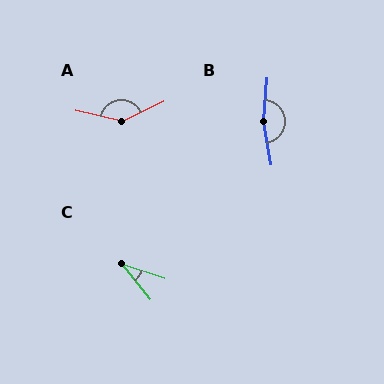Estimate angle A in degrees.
Approximately 141 degrees.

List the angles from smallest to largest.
C (33°), A (141°), B (165°).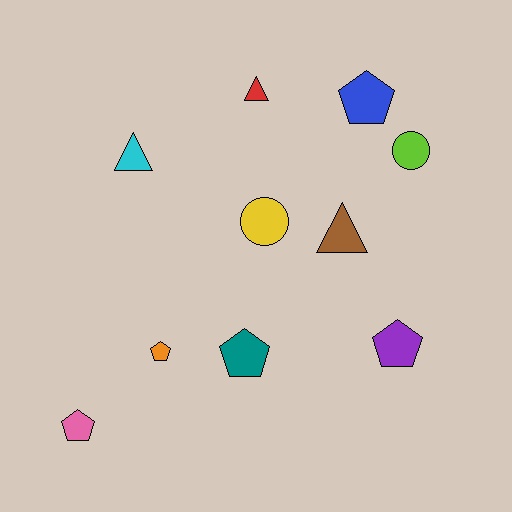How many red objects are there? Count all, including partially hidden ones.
There is 1 red object.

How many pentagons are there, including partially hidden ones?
There are 5 pentagons.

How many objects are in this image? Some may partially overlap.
There are 10 objects.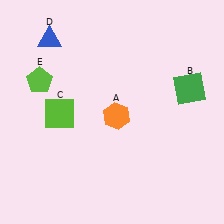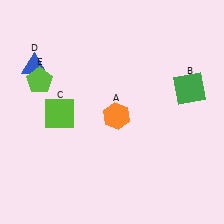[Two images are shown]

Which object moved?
The blue triangle (D) moved down.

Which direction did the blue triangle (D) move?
The blue triangle (D) moved down.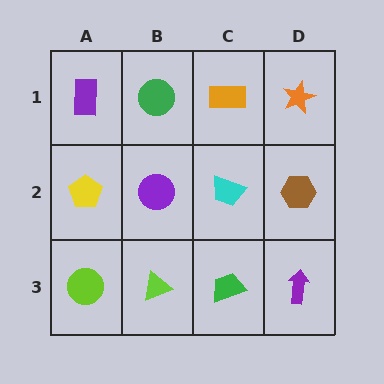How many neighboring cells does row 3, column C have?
3.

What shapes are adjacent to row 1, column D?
A brown hexagon (row 2, column D), an orange rectangle (row 1, column C).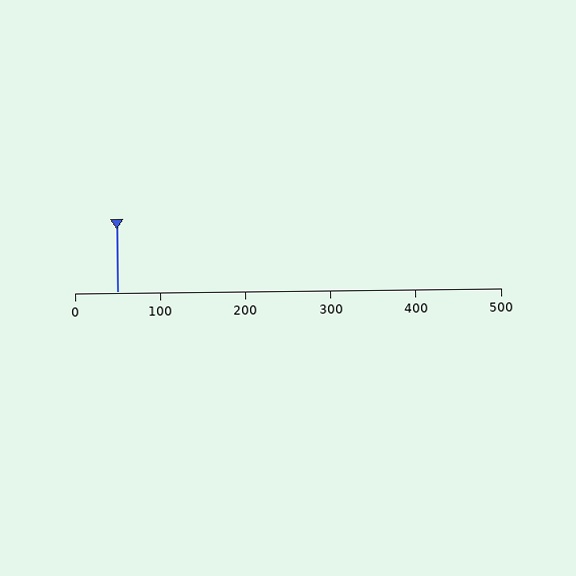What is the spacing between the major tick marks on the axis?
The major ticks are spaced 100 apart.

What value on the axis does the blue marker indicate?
The marker indicates approximately 50.